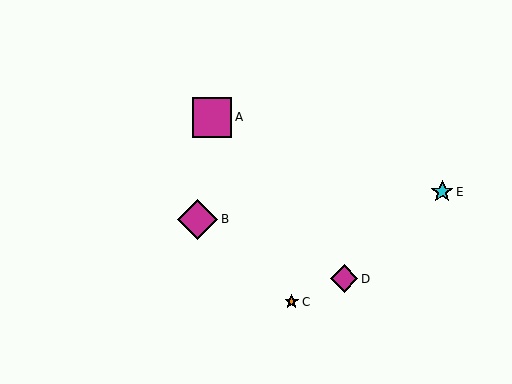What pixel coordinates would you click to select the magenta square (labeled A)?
Click at (212, 117) to select the magenta square A.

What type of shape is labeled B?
Shape B is a magenta diamond.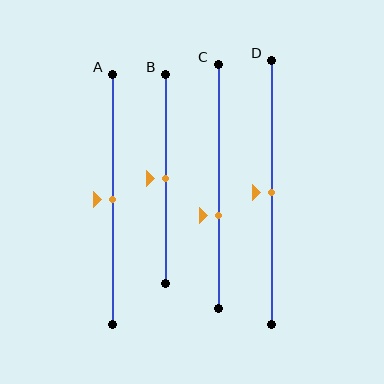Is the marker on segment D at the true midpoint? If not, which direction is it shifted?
Yes, the marker on segment D is at the true midpoint.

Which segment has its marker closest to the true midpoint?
Segment A has its marker closest to the true midpoint.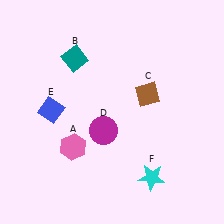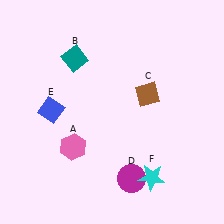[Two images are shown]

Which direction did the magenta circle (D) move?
The magenta circle (D) moved down.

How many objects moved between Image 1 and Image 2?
1 object moved between the two images.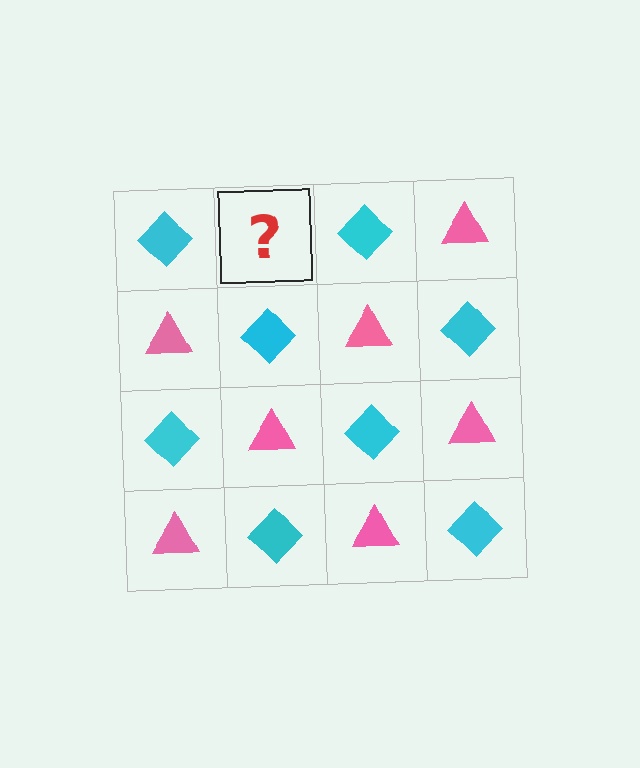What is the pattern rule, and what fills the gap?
The rule is that it alternates cyan diamond and pink triangle in a checkerboard pattern. The gap should be filled with a pink triangle.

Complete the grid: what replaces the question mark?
The question mark should be replaced with a pink triangle.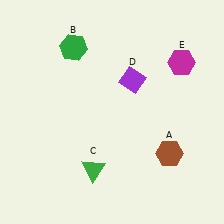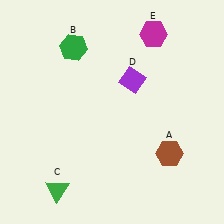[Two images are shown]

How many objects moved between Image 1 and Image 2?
2 objects moved between the two images.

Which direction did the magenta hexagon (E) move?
The magenta hexagon (E) moved up.